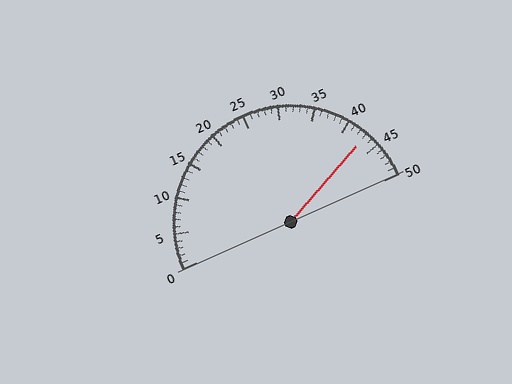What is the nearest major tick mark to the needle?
The nearest major tick mark is 45.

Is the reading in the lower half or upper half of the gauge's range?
The reading is in the upper half of the range (0 to 50).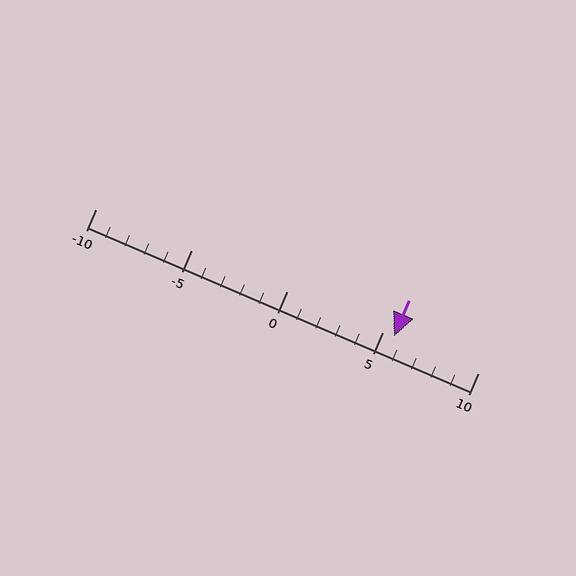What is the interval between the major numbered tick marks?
The major tick marks are spaced 5 units apart.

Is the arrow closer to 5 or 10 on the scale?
The arrow is closer to 5.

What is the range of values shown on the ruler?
The ruler shows values from -10 to 10.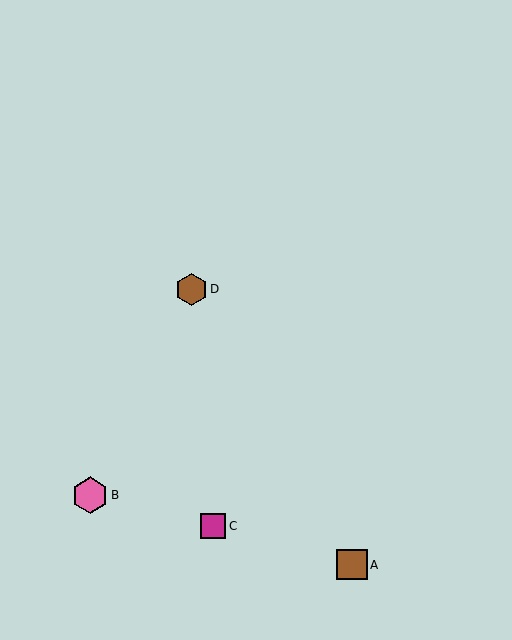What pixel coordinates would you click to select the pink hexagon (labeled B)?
Click at (90, 495) to select the pink hexagon B.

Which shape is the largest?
The pink hexagon (labeled B) is the largest.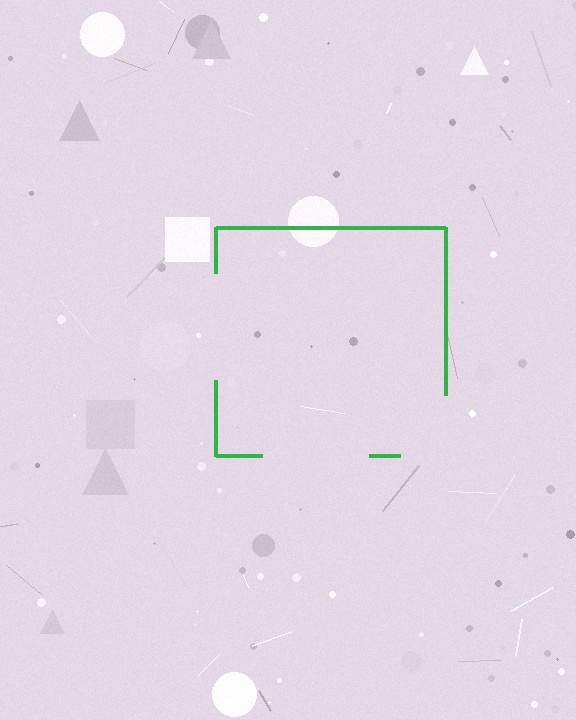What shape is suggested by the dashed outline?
The dashed outline suggests a square.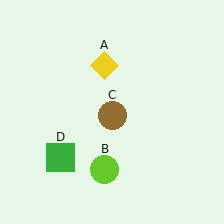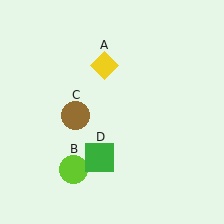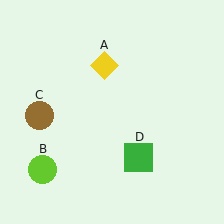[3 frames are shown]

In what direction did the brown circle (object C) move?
The brown circle (object C) moved left.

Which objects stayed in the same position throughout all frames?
Yellow diamond (object A) remained stationary.